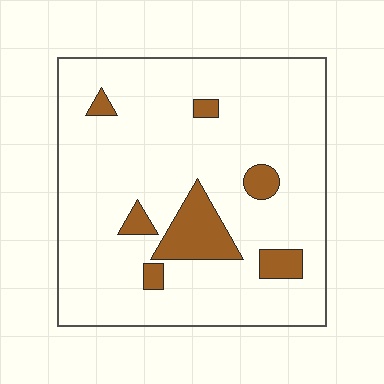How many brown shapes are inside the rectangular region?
7.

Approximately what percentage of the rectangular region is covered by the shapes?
Approximately 10%.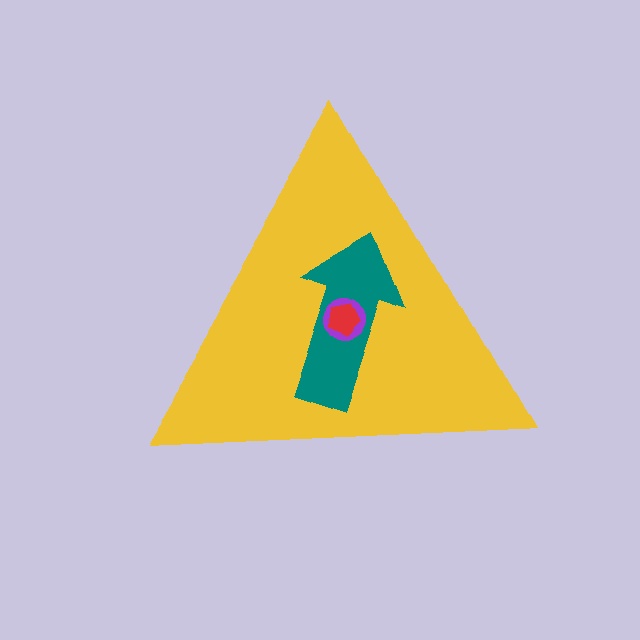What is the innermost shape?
The red pentagon.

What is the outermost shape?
The yellow triangle.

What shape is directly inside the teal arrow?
The purple circle.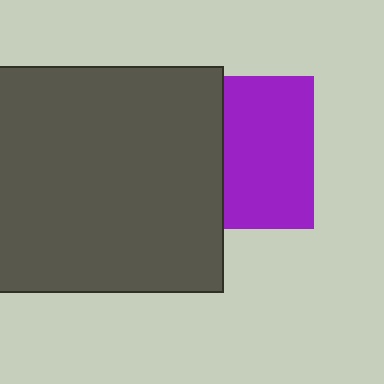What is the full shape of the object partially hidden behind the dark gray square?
The partially hidden object is a purple square.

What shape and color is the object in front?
The object in front is a dark gray square.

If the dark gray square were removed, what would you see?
You would see the complete purple square.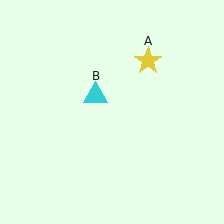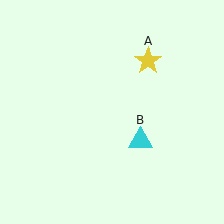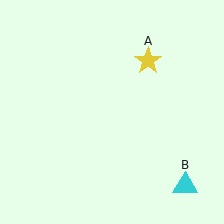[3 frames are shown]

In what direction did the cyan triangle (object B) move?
The cyan triangle (object B) moved down and to the right.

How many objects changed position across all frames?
1 object changed position: cyan triangle (object B).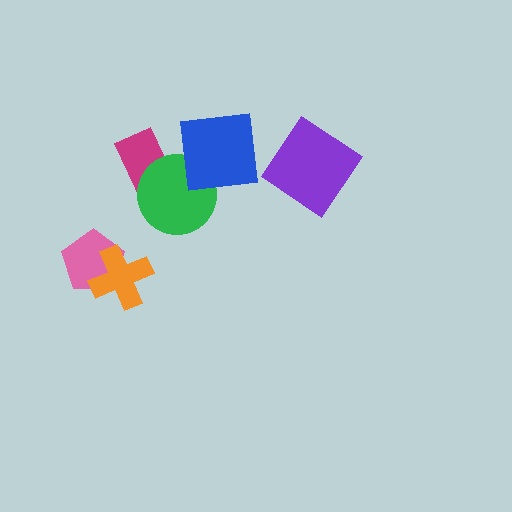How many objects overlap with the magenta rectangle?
1 object overlaps with the magenta rectangle.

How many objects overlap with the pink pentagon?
1 object overlaps with the pink pentagon.